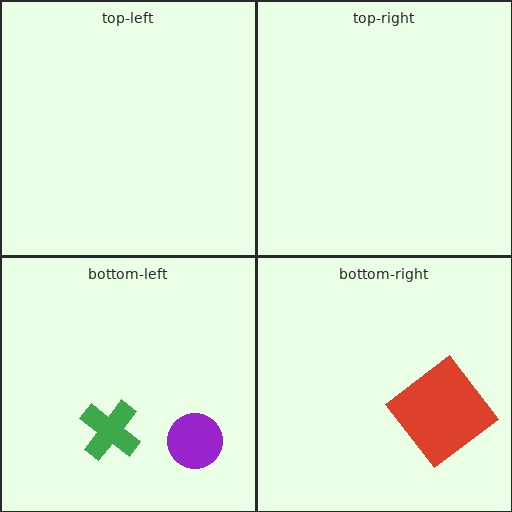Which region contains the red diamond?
The bottom-right region.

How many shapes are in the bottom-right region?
1.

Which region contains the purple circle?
The bottom-left region.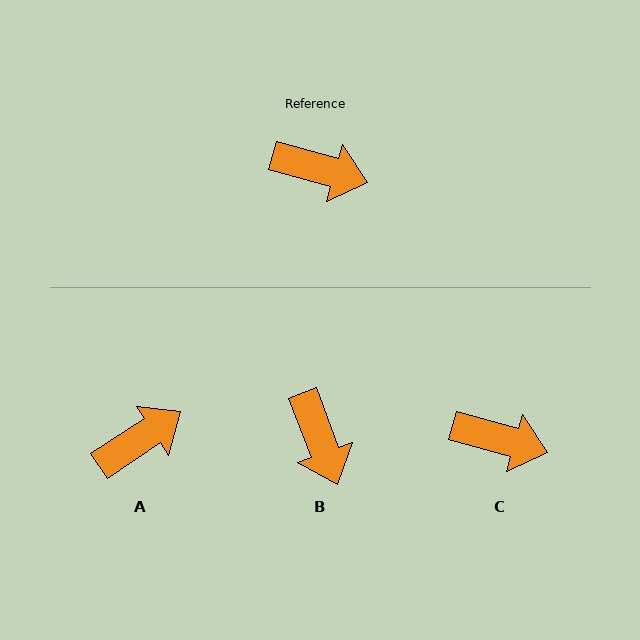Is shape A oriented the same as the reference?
No, it is off by about 49 degrees.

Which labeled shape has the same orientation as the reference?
C.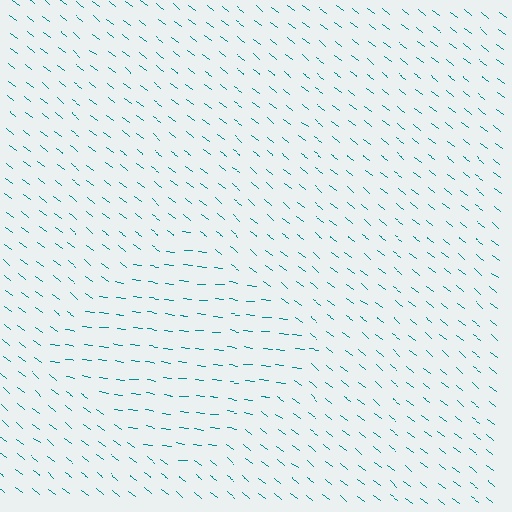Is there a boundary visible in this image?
Yes, there is a texture boundary formed by a change in line orientation.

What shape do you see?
I see a diamond.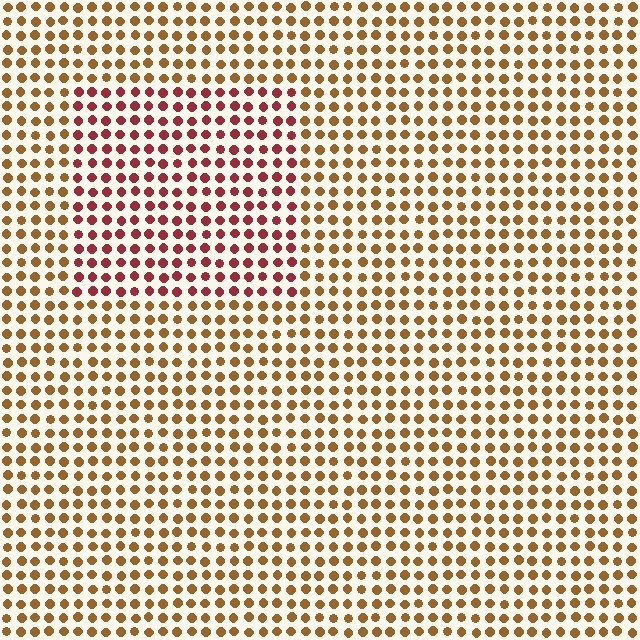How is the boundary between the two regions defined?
The boundary is defined purely by a slight shift in hue (about 41 degrees). Spacing, size, and orientation are identical on both sides.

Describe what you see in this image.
The image is filled with small brown elements in a uniform arrangement. A rectangle-shaped region is visible where the elements are tinted to a slightly different hue, forming a subtle color boundary.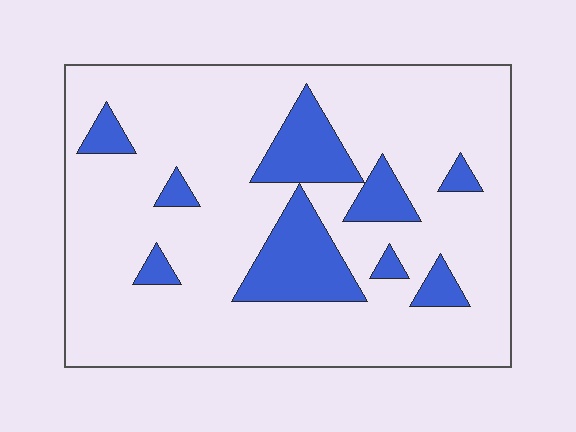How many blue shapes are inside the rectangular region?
9.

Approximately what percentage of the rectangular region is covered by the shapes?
Approximately 20%.